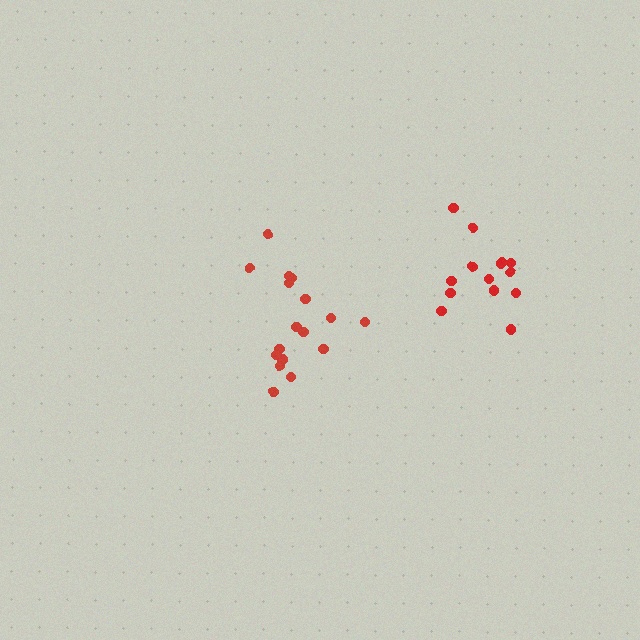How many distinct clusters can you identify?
There are 2 distinct clusters.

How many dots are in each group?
Group 1: 17 dots, Group 2: 14 dots (31 total).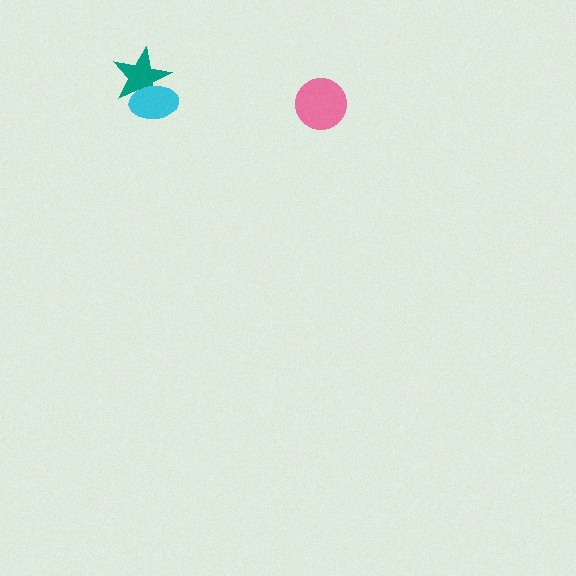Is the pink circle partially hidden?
No, no other shape covers it.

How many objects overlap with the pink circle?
0 objects overlap with the pink circle.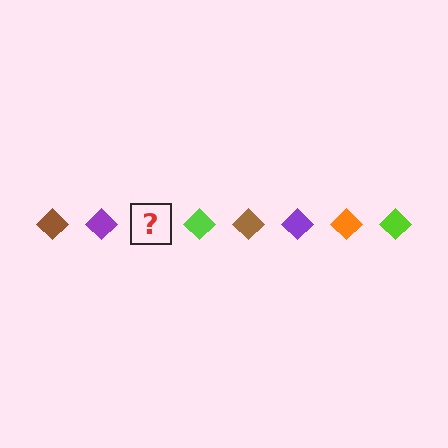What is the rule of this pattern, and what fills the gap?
The rule is that the pattern cycles through brown, purple, orange, lime diamonds. The gap should be filled with an orange diamond.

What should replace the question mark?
The question mark should be replaced with an orange diamond.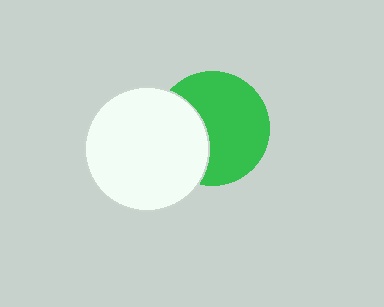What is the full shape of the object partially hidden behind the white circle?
The partially hidden object is a green circle.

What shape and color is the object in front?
The object in front is a white circle.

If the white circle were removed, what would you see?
You would see the complete green circle.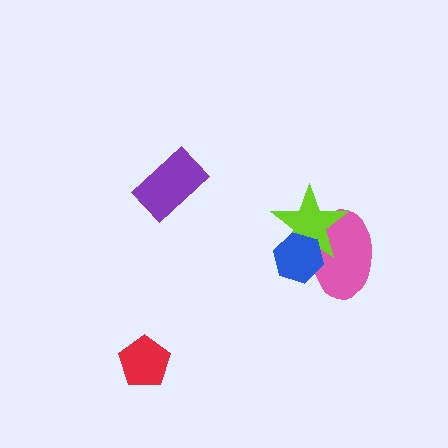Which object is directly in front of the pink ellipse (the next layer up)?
The lime star is directly in front of the pink ellipse.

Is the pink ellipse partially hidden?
Yes, it is partially covered by another shape.